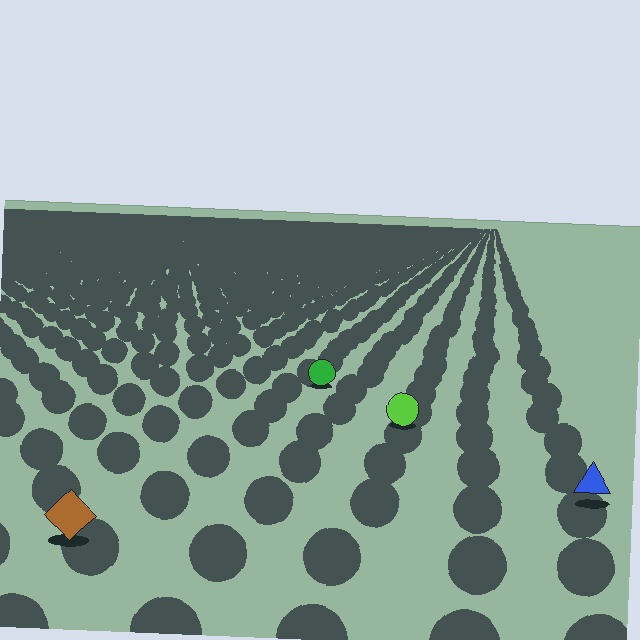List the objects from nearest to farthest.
From nearest to farthest: the brown diamond, the blue triangle, the lime circle, the green circle.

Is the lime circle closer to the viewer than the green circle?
Yes. The lime circle is closer — you can tell from the texture gradient: the ground texture is coarser near it.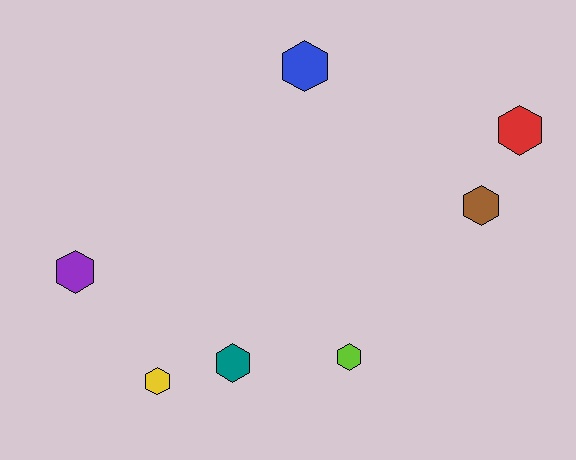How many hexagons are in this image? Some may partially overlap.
There are 7 hexagons.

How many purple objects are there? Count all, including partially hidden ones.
There is 1 purple object.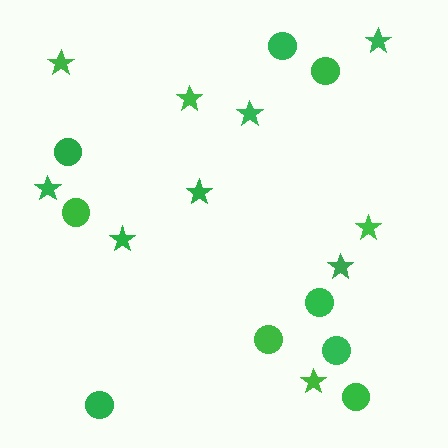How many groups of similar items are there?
There are 2 groups: one group of stars (10) and one group of circles (9).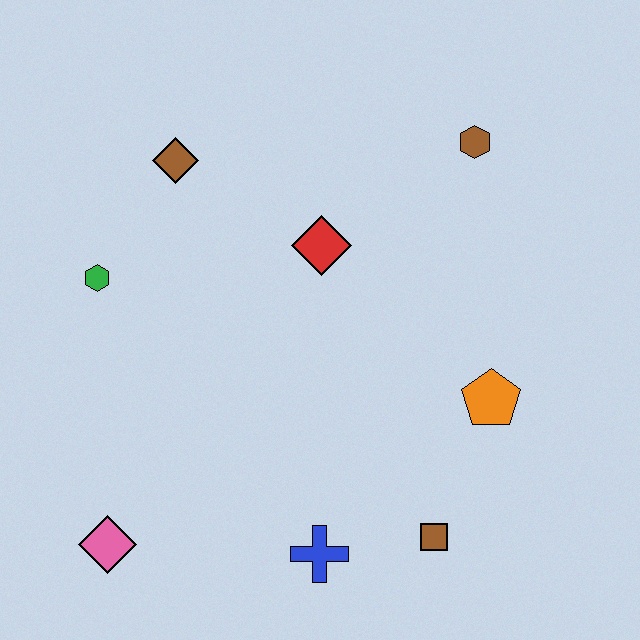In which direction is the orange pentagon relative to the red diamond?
The orange pentagon is to the right of the red diamond.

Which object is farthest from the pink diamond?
The brown hexagon is farthest from the pink diamond.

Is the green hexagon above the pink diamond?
Yes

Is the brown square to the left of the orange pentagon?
Yes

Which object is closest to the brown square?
The blue cross is closest to the brown square.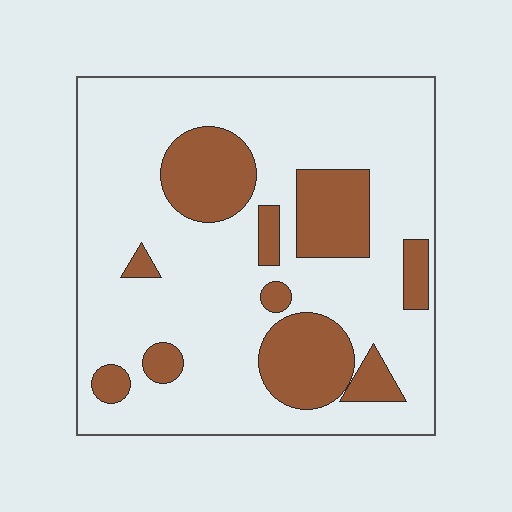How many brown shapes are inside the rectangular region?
10.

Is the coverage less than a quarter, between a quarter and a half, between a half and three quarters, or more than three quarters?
Less than a quarter.